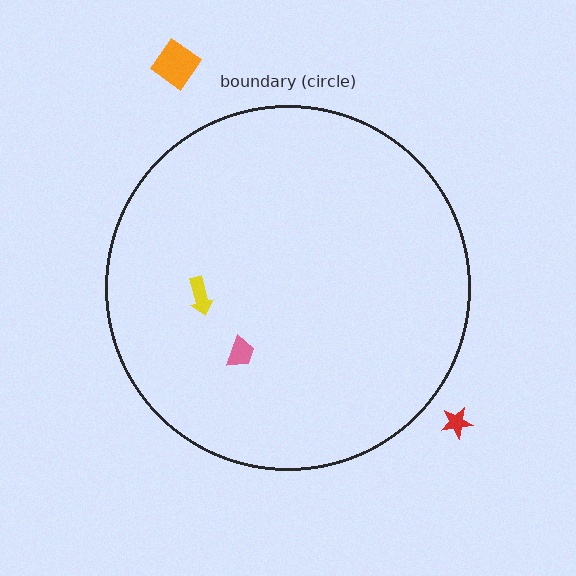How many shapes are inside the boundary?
2 inside, 2 outside.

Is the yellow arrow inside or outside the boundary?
Inside.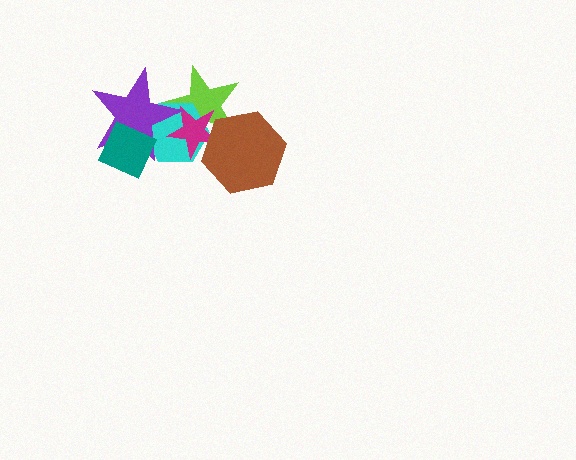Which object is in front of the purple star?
The teal diamond is in front of the purple star.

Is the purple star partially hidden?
Yes, it is partially covered by another shape.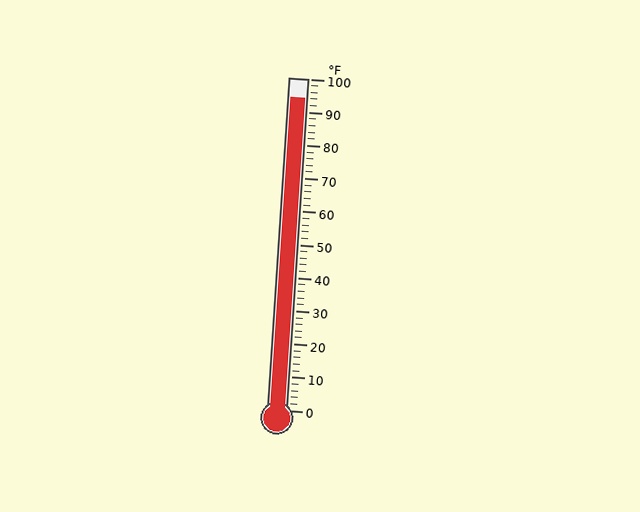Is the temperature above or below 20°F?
The temperature is above 20°F.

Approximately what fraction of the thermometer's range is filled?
The thermometer is filled to approximately 95% of its range.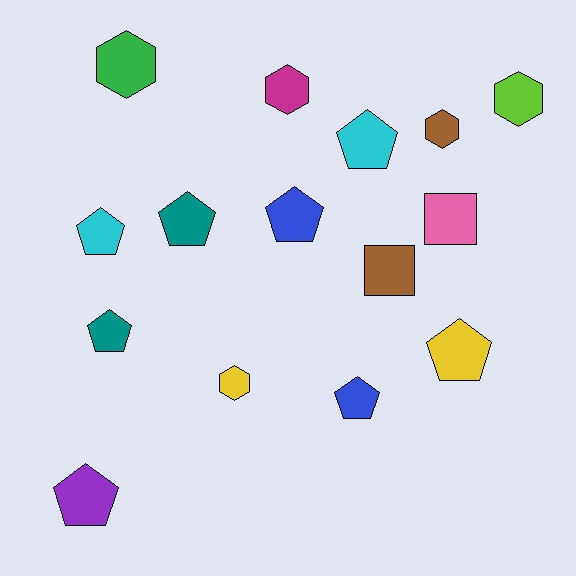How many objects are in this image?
There are 15 objects.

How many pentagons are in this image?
There are 8 pentagons.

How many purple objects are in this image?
There is 1 purple object.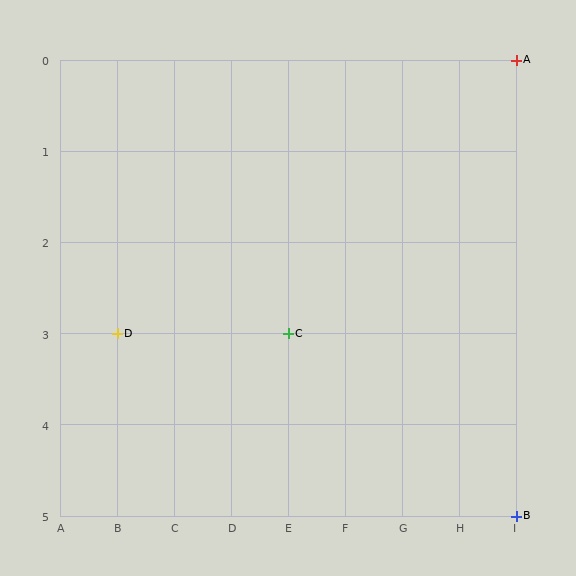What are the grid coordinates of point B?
Point B is at grid coordinates (I, 5).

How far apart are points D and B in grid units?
Points D and B are 7 columns and 2 rows apart (about 7.3 grid units diagonally).